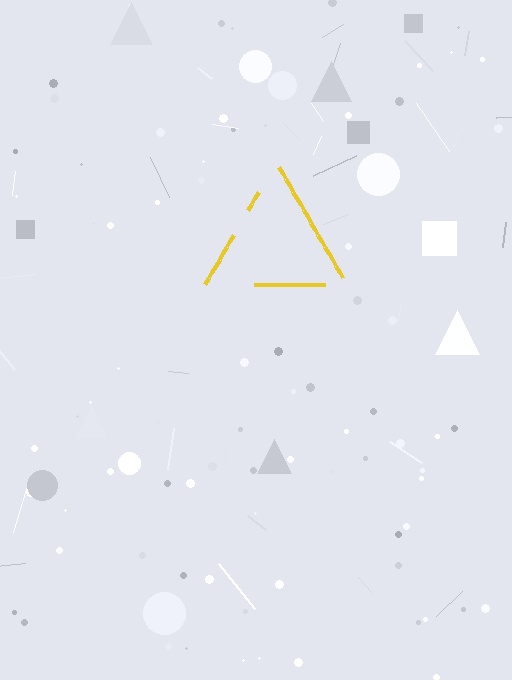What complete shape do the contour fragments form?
The contour fragments form a triangle.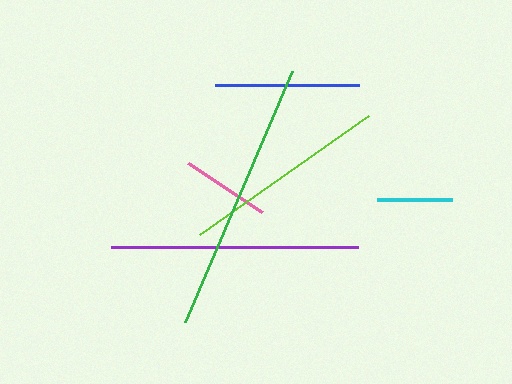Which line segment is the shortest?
The cyan line is the shortest at approximately 75 pixels.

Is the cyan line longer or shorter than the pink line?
The pink line is longer than the cyan line.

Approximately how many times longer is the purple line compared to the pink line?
The purple line is approximately 2.8 times the length of the pink line.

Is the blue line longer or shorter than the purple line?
The purple line is longer than the blue line.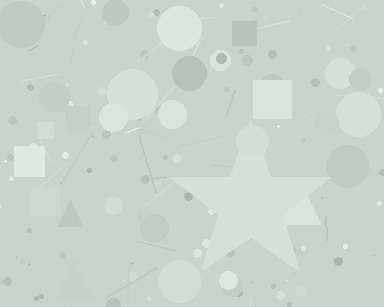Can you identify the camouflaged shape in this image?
The camouflaged shape is a star.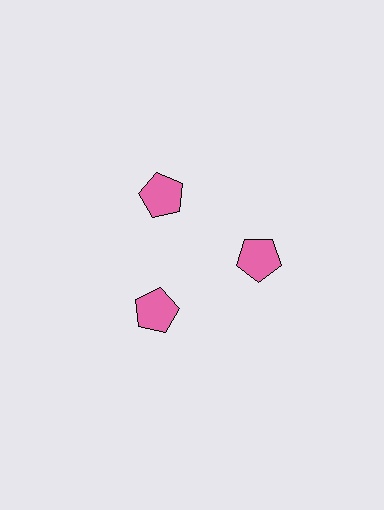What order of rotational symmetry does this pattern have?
This pattern has 3-fold rotational symmetry.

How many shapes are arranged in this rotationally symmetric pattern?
There are 3 shapes, arranged in 3 groups of 1.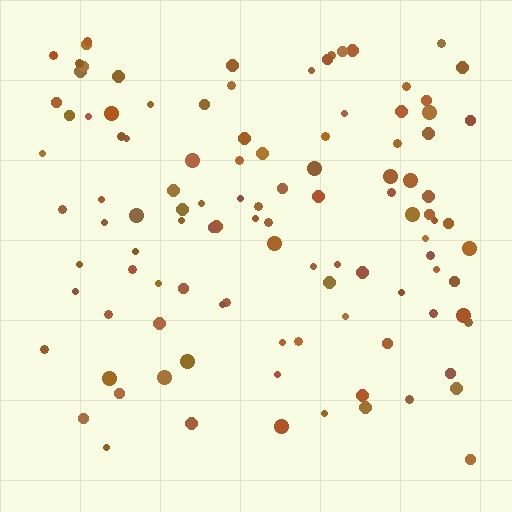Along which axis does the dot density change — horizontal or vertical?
Vertical.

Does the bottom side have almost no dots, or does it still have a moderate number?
Still a moderate number, just noticeably fewer than the top.